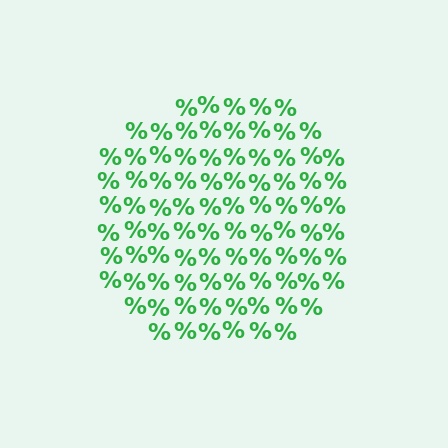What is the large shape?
The large shape is a circle.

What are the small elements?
The small elements are percent signs.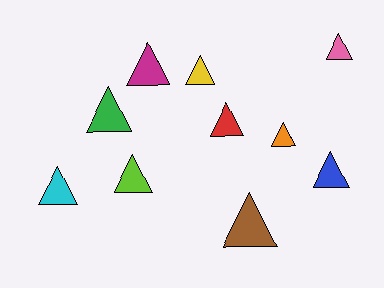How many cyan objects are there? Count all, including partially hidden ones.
There is 1 cyan object.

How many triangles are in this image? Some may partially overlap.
There are 10 triangles.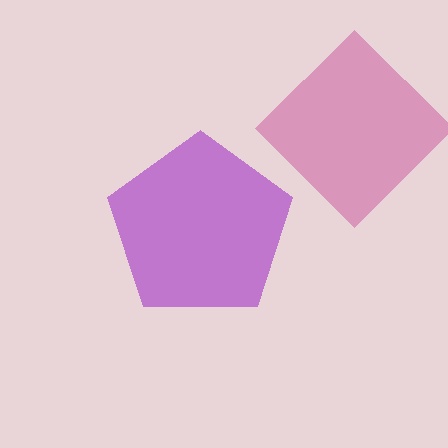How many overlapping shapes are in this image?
There are 2 overlapping shapes in the image.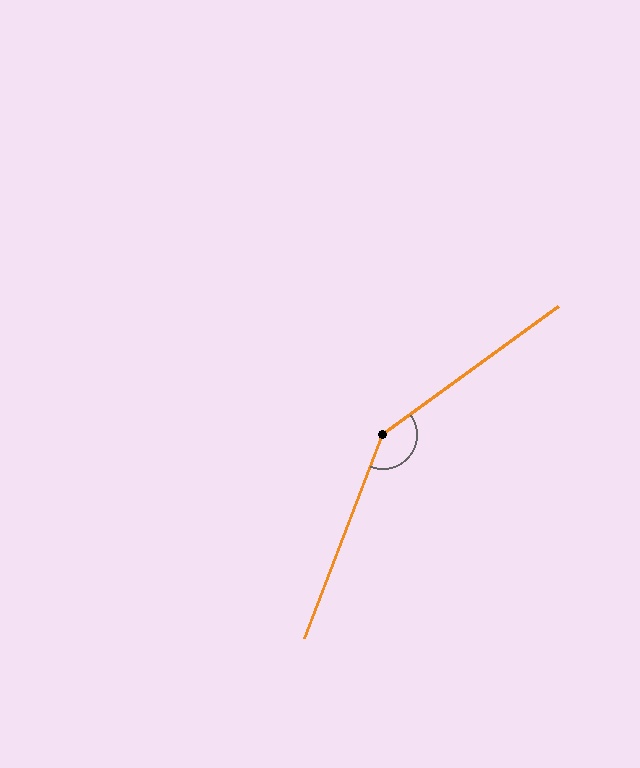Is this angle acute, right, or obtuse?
It is obtuse.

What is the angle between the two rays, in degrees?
Approximately 147 degrees.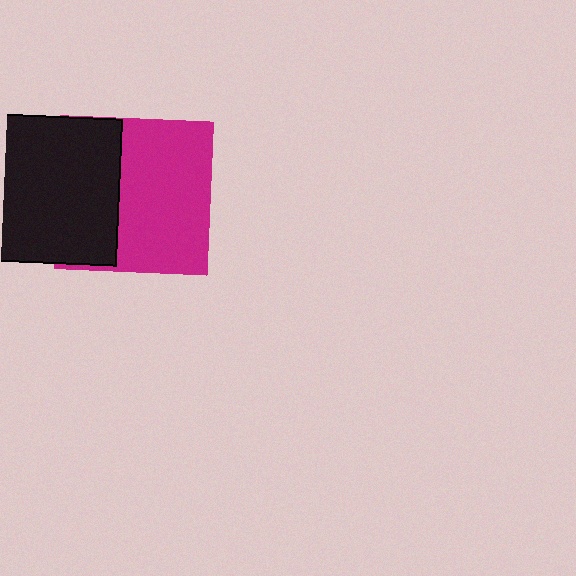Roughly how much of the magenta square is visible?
About half of it is visible (roughly 61%).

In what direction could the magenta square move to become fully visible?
The magenta square could move right. That would shift it out from behind the black rectangle entirely.